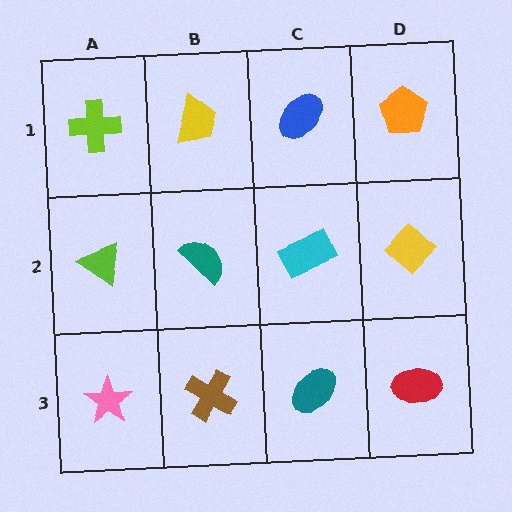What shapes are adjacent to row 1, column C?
A cyan rectangle (row 2, column C), a yellow trapezoid (row 1, column B), an orange pentagon (row 1, column D).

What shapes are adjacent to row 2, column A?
A lime cross (row 1, column A), a pink star (row 3, column A), a teal semicircle (row 2, column B).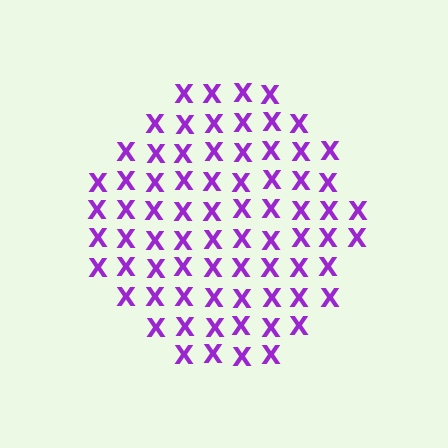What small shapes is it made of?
It is made of small letter X's.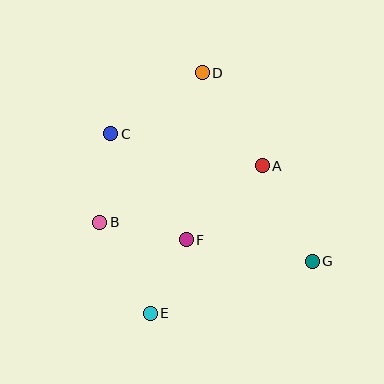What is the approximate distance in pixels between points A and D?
The distance between A and D is approximately 111 pixels.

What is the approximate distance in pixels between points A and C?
The distance between A and C is approximately 155 pixels.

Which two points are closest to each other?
Points E and F are closest to each other.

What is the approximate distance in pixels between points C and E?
The distance between C and E is approximately 184 pixels.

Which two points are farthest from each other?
Points D and E are farthest from each other.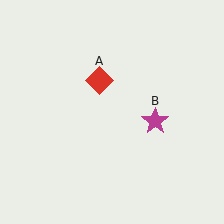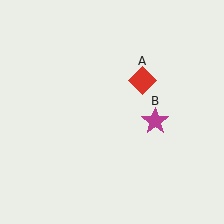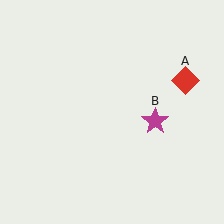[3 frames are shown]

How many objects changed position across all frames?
1 object changed position: red diamond (object A).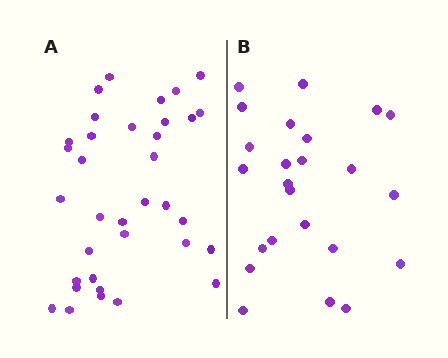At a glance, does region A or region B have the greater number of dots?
Region A (the left region) has more dots.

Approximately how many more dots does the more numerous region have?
Region A has roughly 12 or so more dots than region B.